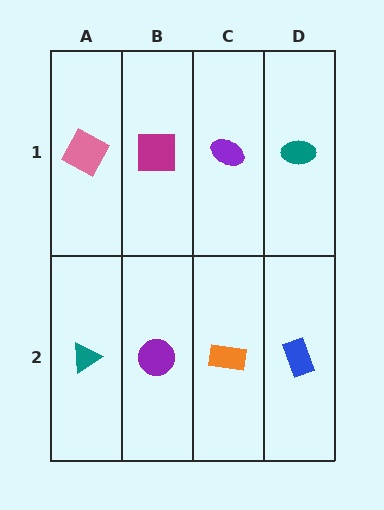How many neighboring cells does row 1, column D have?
2.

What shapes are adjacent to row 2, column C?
A purple ellipse (row 1, column C), a purple circle (row 2, column B), a blue rectangle (row 2, column D).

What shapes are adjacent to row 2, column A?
A pink square (row 1, column A), a purple circle (row 2, column B).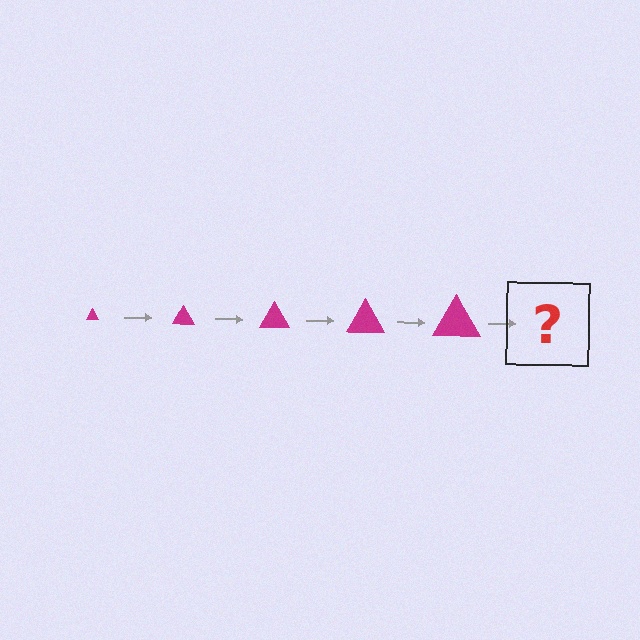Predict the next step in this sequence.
The next step is a magenta triangle, larger than the previous one.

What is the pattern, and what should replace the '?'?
The pattern is that the triangle gets progressively larger each step. The '?' should be a magenta triangle, larger than the previous one.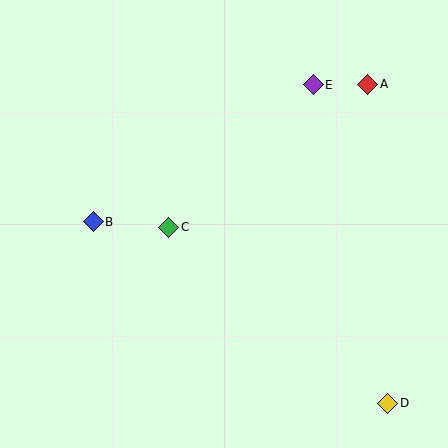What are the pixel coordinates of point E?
Point E is at (313, 85).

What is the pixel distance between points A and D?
The distance between A and D is 320 pixels.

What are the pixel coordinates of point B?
Point B is at (93, 222).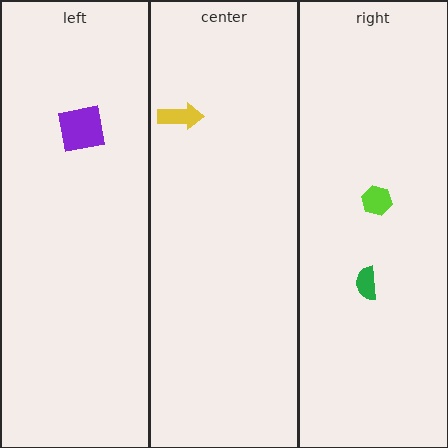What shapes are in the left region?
The purple square.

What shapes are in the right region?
The green semicircle, the lime hexagon.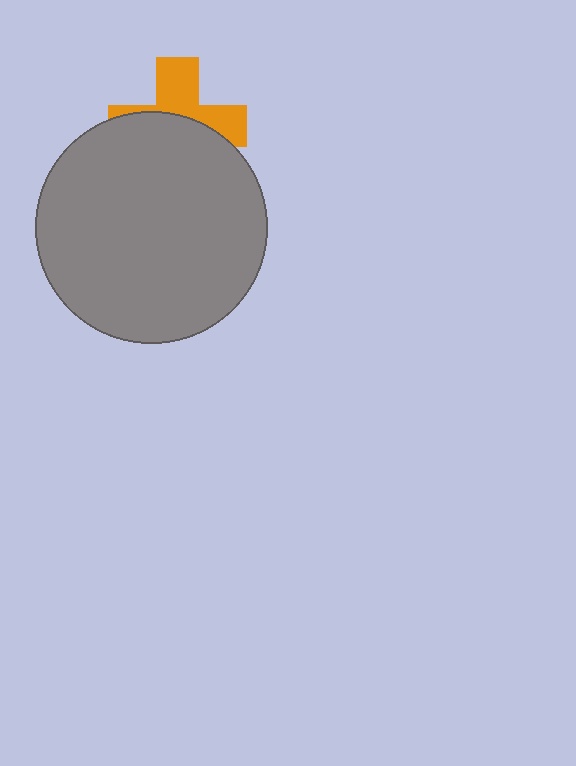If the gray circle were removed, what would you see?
You would see the complete orange cross.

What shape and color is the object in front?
The object in front is a gray circle.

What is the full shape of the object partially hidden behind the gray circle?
The partially hidden object is an orange cross.